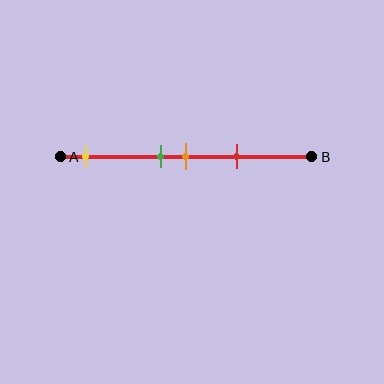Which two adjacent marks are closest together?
The green and orange marks are the closest adjacent pair.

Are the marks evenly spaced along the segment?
No, the marks are not evenly spaced.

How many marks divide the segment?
There are 4 marks dividing the segment.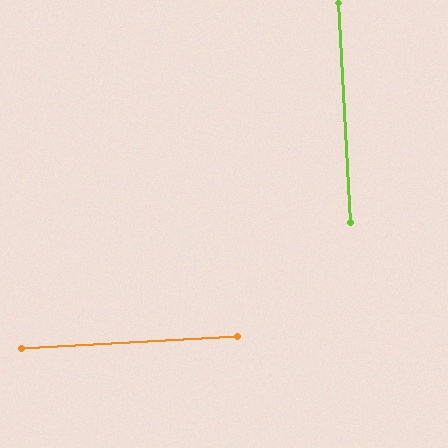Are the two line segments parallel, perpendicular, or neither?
Perpendicular — they meet at approximately 90°.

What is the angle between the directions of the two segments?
Approximately 90 degrees.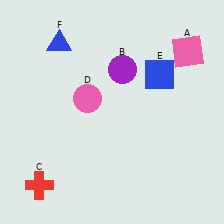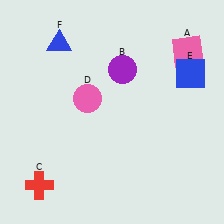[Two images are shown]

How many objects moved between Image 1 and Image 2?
1 object moved between the two images.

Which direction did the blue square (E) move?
The blue square (E) moved right.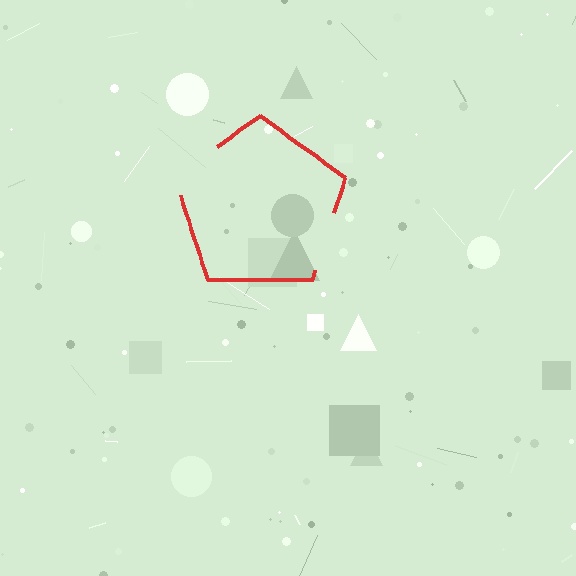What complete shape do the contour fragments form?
The contour fragments form a pentagon.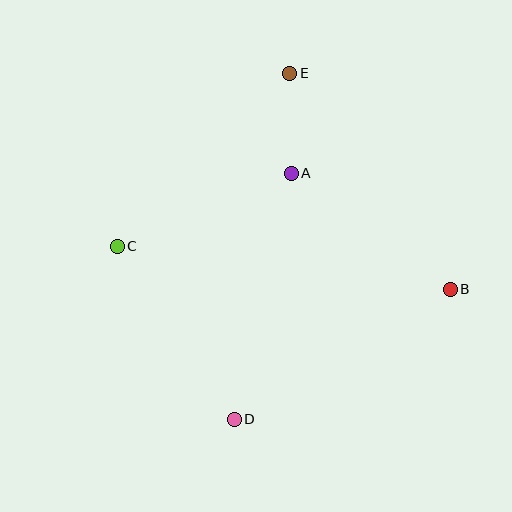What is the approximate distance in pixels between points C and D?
The distance between C and D is approximately 209 pixels.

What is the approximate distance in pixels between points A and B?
The distance between A and B is approximately 197 pixels.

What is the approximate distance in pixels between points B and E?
The distance between B and E is approximately 269 pixels.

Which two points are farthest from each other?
Points D and E are farthest from each other.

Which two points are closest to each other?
Points A and E are closest to each other.